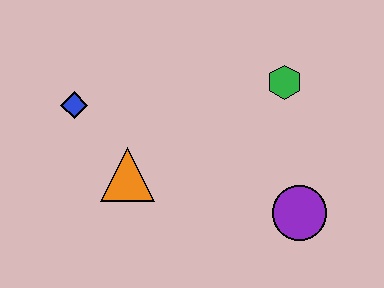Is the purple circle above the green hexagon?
No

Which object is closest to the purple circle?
The green hexagon is closest to the purple circle.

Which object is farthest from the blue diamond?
The purple circle is farthest from the blue diamond.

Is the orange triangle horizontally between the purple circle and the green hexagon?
No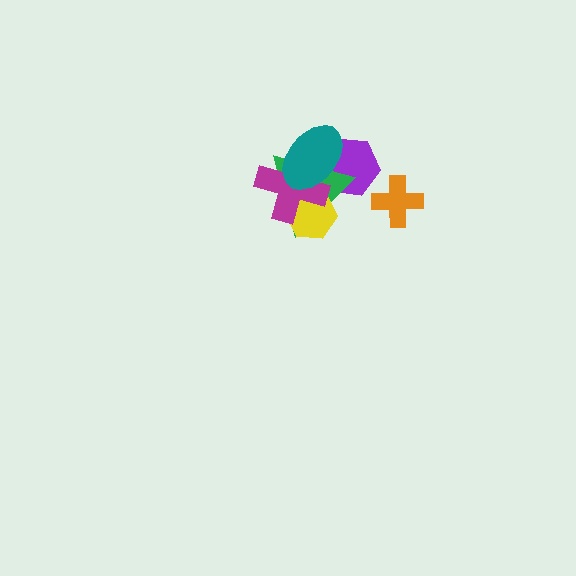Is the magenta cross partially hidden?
Yes, it is partially covered by another shape.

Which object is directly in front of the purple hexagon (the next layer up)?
The green triangle is directly in front of the purple hexagon.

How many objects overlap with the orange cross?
0 objects overlap with the orange cross.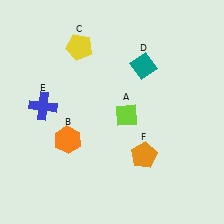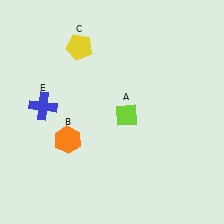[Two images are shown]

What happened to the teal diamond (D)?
The teal diamond (D) was removed in Image 2. It was in the top-right area of Image 1.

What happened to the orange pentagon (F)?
The orange pentagon (F) was removed in Image 2. It was in the bottom-right area of Image 1.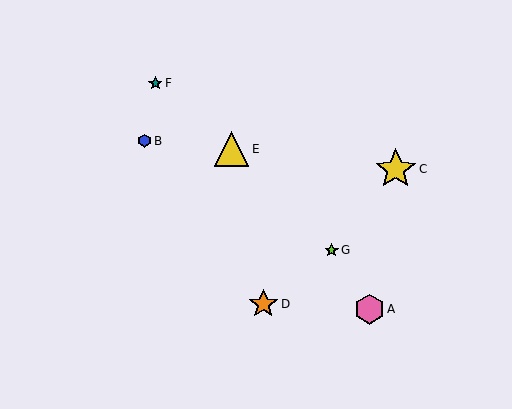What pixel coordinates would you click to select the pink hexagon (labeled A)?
Click at (369, 309) to select the pink hexagon A.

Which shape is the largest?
The yellow star (labeled C) is the largest.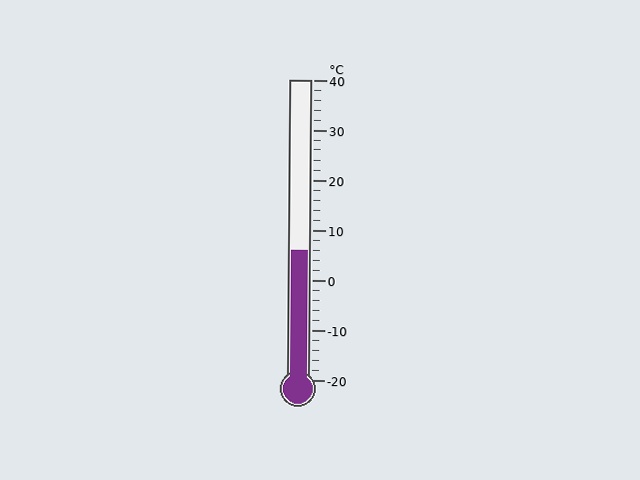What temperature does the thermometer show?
The thermometer shows approximately 6°C.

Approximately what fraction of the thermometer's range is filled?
The thermometer is filled to approximately 45% of its range.